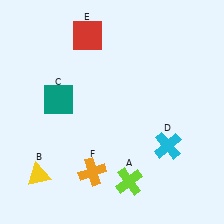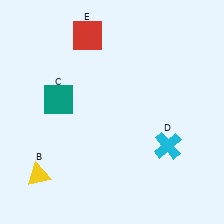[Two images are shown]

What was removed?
The orange cross (F), the lime cross (A) were removed in Image 2.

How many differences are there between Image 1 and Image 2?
There are 2 differences between the two images.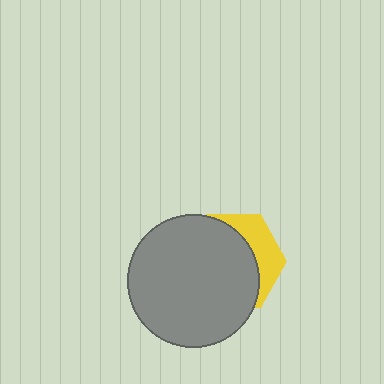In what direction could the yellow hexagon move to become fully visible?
The yellow hexagon could move toward the upper-right. That would shift it out from behind the gray circle entirely.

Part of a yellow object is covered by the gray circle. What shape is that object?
It is a hexagon.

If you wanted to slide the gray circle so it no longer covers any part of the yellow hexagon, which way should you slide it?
Slide it toward the lower-left — that is the most direct way to separate the two shapes.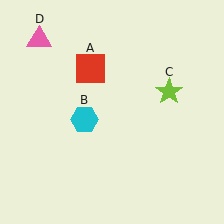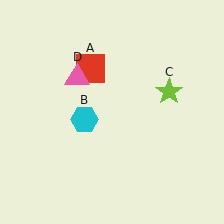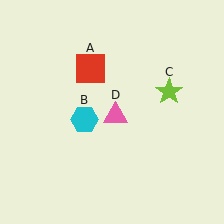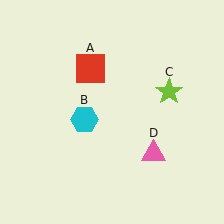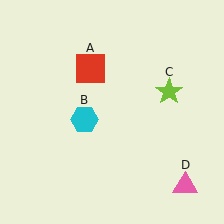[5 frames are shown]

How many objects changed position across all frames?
1 object changed position: pink triangle (object D).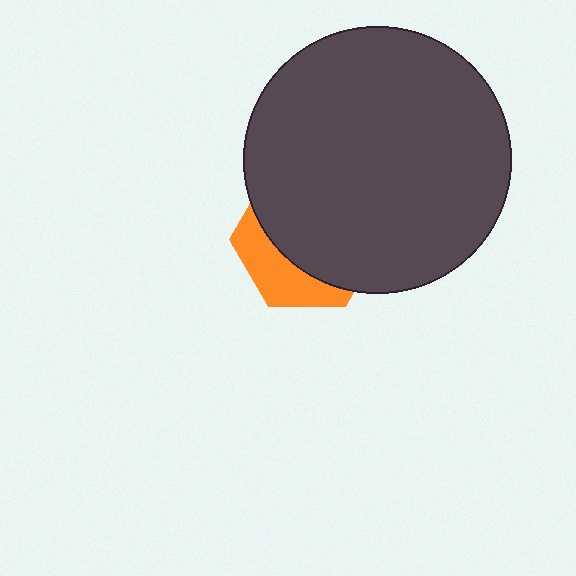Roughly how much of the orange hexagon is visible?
A small part of it is visible (roughly 31%).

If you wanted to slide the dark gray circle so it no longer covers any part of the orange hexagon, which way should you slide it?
Slide it up — that is the most direct way to separate the two shapes.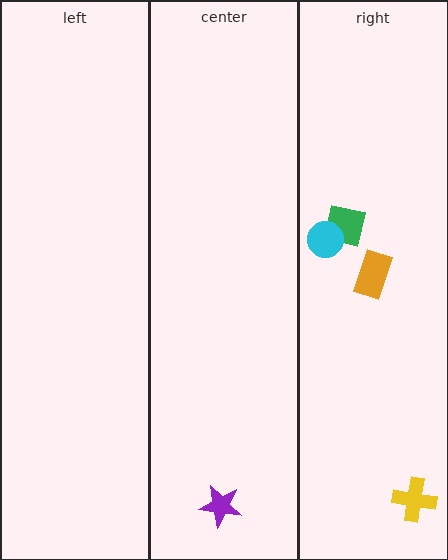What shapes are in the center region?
The purple star.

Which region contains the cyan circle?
The right region.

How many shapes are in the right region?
4.